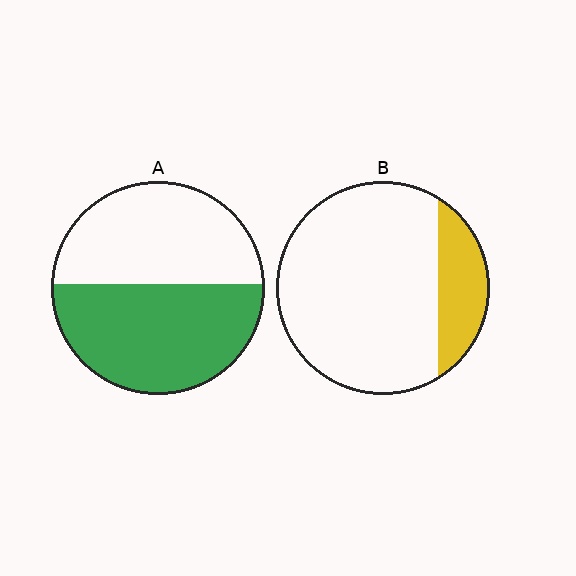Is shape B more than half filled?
No.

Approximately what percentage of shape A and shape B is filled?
A is approximately 50% and B is approximately 20%.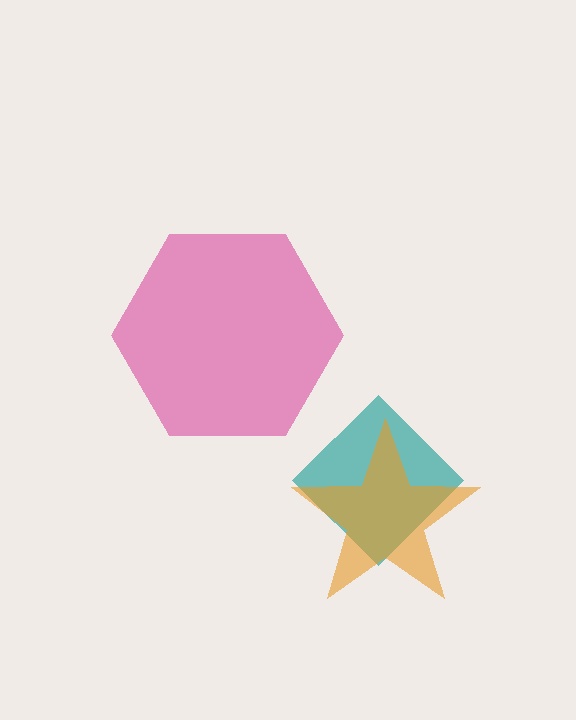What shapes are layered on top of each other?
The layered shapes are: a teal diamond, an orange star, a magenta hexagon.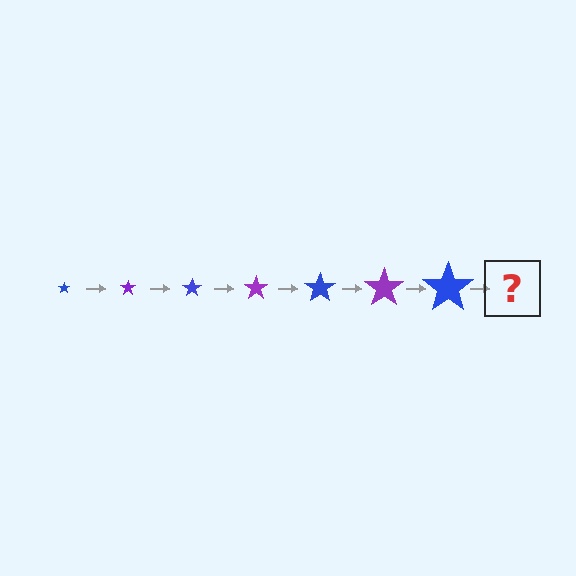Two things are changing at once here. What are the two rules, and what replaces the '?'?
The two rules are that the star grows larger each step and the color cycles through blue and purple. The '?' should be a purple star, larger than the previous one.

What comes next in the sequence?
The next element should be a purple star, larger than the previous one.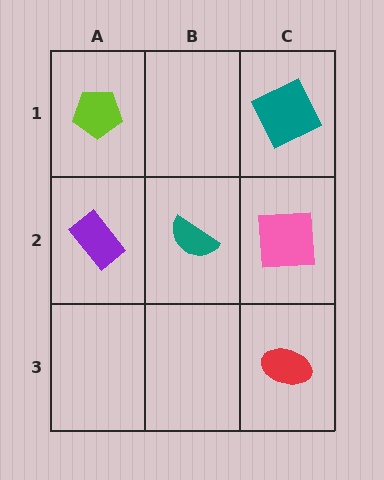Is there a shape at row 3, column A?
No, that cell is empty.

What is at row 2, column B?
A teal semicircle.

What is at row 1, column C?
A teal square.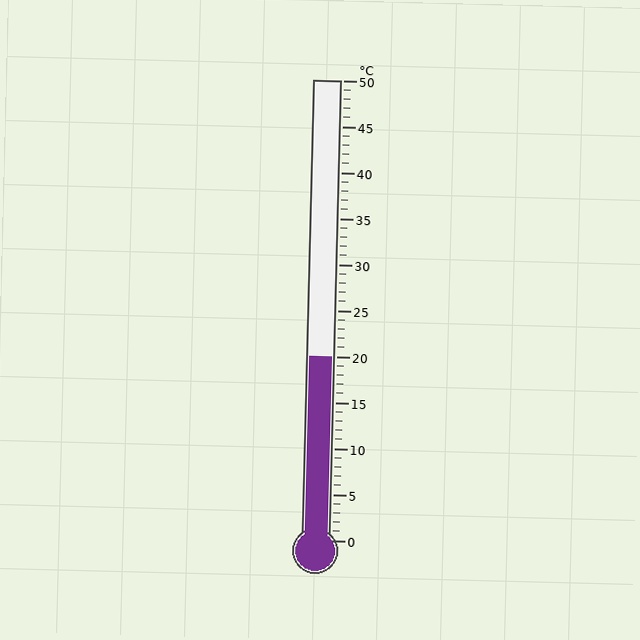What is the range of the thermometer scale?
The thermometer scale ranges from 0°C to 50°C.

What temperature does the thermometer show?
The thermometer shows approximately 20°C.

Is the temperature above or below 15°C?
The temperature is above 15°C.